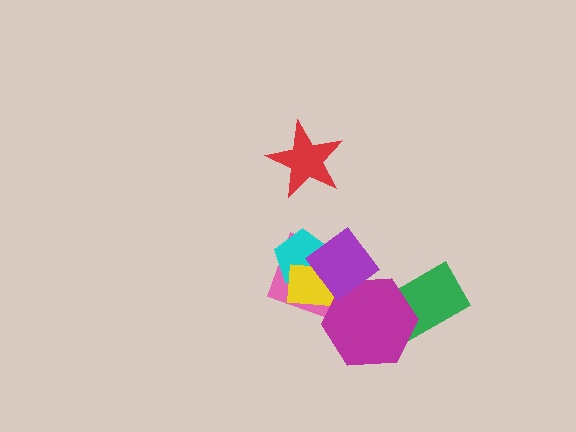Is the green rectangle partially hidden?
Yes, it is partially covered by another shape.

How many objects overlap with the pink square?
3 objects overlap with the pink square.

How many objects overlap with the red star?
0 objects overlap with the red star.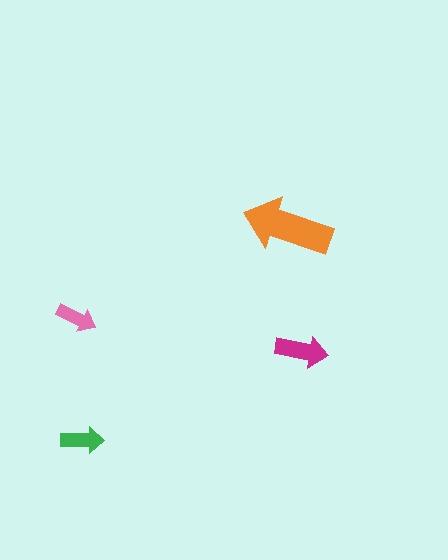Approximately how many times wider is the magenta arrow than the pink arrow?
About 1.5 times wider.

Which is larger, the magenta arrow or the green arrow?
The magenta one.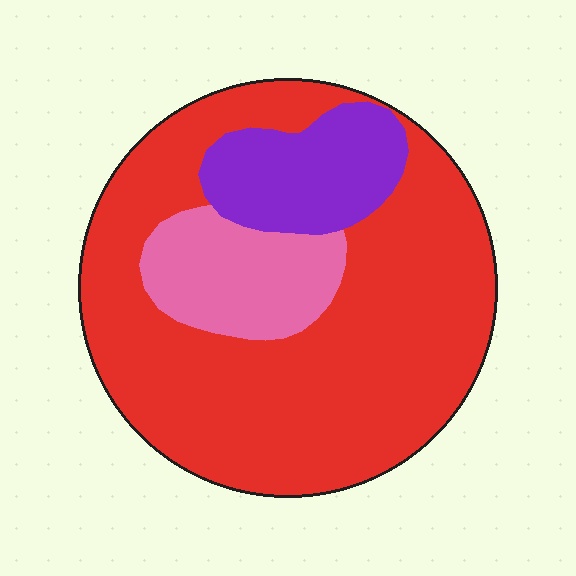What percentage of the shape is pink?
Pink covers around 15% of the shape.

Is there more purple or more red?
Red.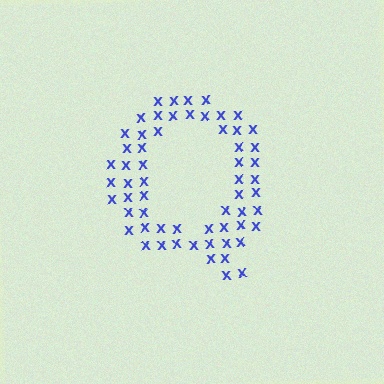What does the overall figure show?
The overall figure shows the letter Q.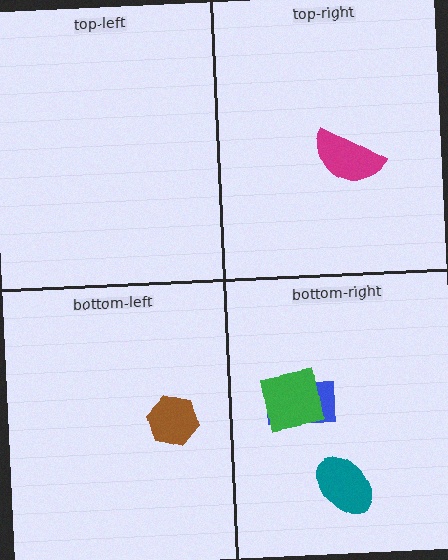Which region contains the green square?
The bottom-right region.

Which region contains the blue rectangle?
The bottom-right region.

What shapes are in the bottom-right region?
The teal ellipse, the blue rectangle, the green square.